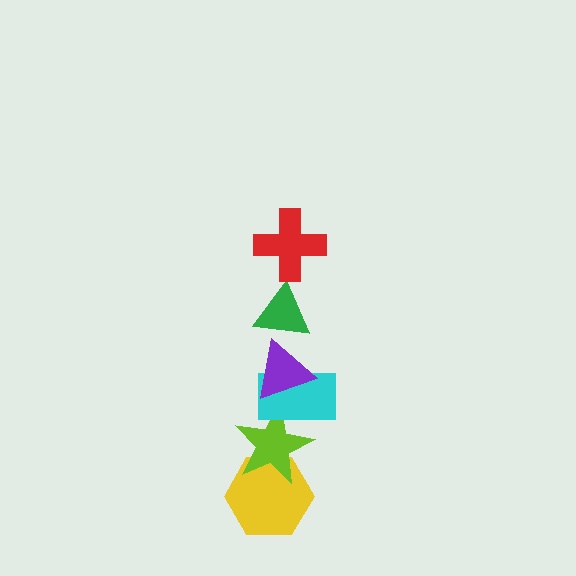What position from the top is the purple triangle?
The purple triangle is 3rd from the top.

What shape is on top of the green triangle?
The red cross is on top of the green triangle.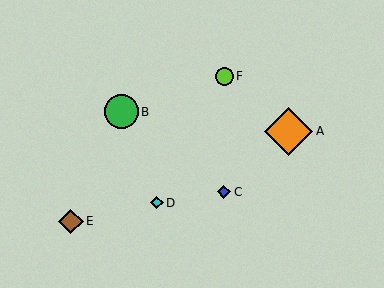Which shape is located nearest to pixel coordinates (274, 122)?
The orange diamond (labeled A) at (289, 131) is nearest to that location.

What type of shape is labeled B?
Shape B is a green circle.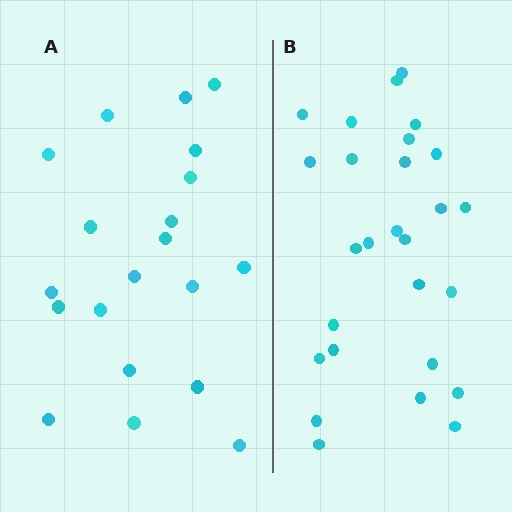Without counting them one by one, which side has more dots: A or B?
Region B (the right region) has more dots.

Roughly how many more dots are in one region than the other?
Region B has roughly 8 or so more dots than region A.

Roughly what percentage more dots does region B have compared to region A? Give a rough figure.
About 35% more.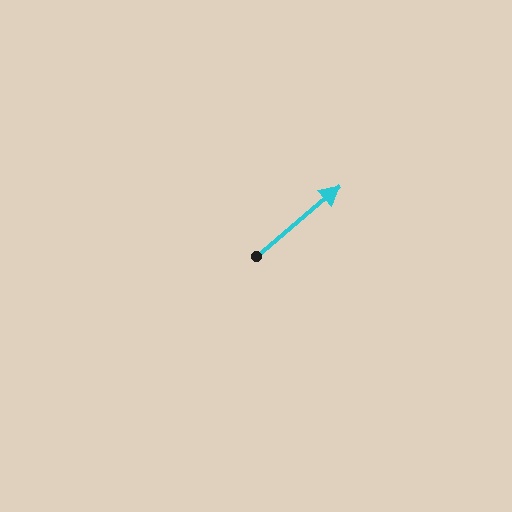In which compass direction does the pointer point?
Northeast.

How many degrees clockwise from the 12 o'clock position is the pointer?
Approximately 50 degrees.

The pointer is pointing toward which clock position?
Roughly 2 o'clock.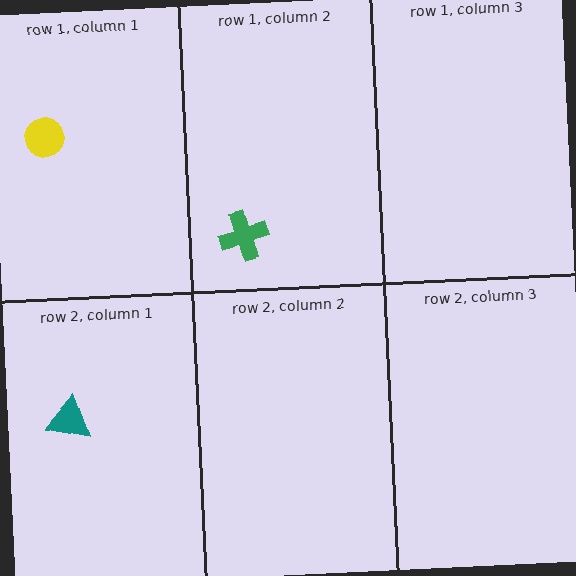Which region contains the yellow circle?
The row 1, column 1 region.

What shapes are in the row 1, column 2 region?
The green cross.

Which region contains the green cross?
The row 1, column 2 region.